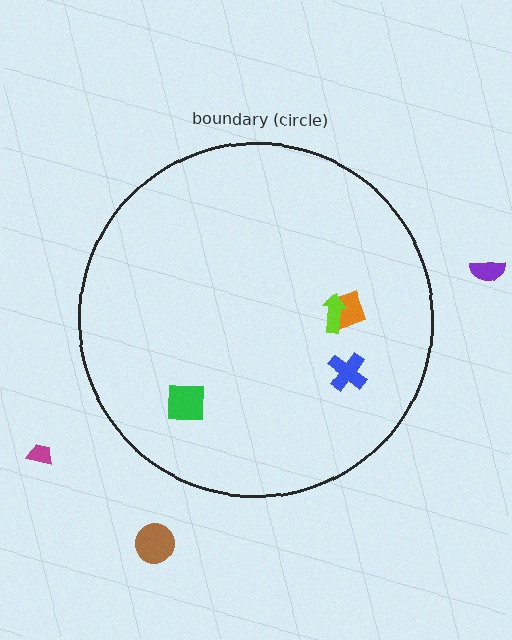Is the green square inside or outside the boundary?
Inside.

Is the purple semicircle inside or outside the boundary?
Outside.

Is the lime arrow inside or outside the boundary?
Inside.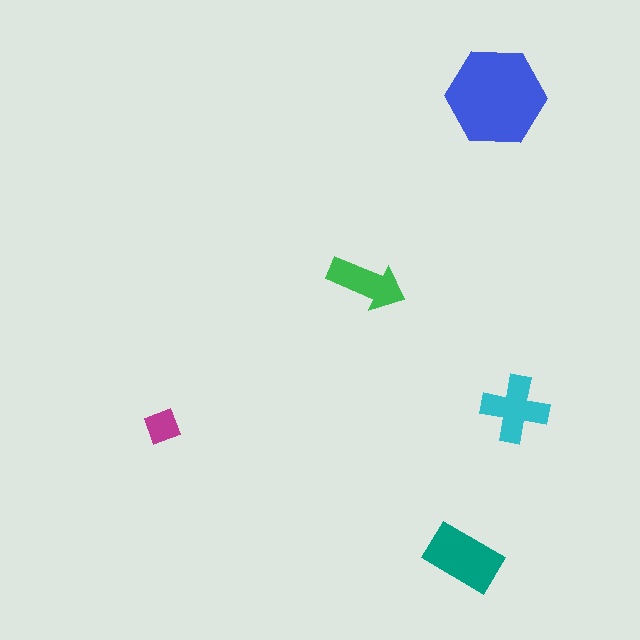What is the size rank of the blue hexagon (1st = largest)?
1st.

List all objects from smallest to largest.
The magenta square, the green arrow, the cyan cross, the teal rectangle, the blue hexagon.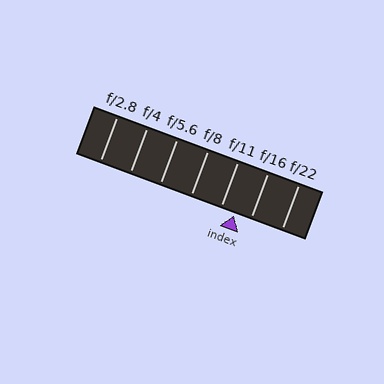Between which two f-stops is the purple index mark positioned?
The index mark is between f/11 and f/16.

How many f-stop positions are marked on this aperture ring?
There are 7 f-stop positions marked.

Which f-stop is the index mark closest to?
The index mark is closest to f/11.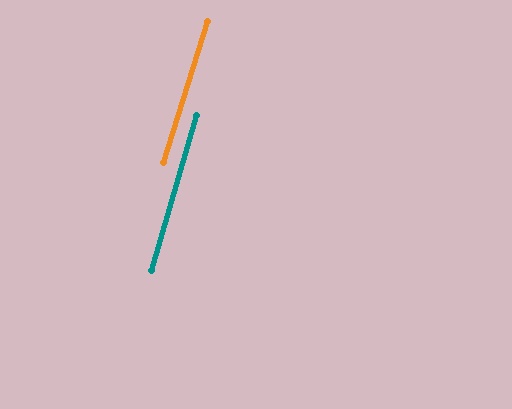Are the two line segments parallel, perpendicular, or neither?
Parallel — their directions differ by only 1.3°.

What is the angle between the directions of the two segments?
Approximately 1 degree.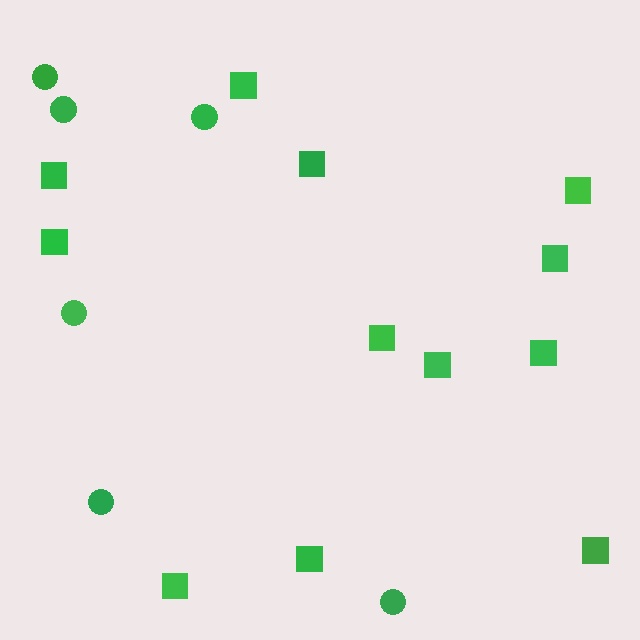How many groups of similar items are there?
There are 2 groups: one group of squares (12) and one group of circles (6).